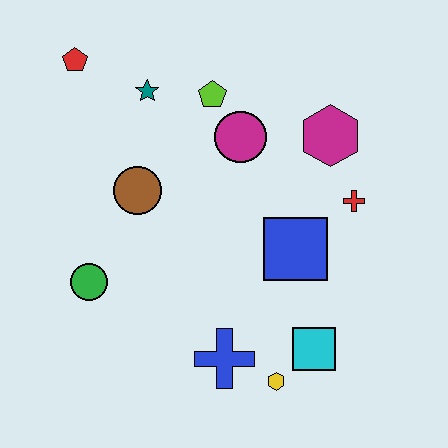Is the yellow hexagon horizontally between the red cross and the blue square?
No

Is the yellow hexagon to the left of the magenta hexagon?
Yes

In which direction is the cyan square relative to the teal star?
The cyan square is below the teal star.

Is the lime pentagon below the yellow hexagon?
No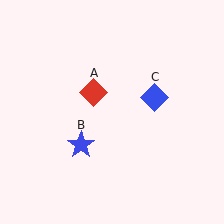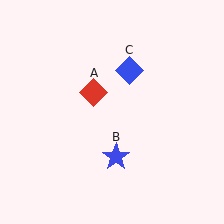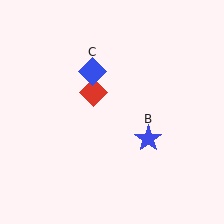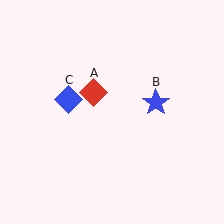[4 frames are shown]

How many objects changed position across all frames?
2 objects changed position: blue star (object B), blue diamond (object C).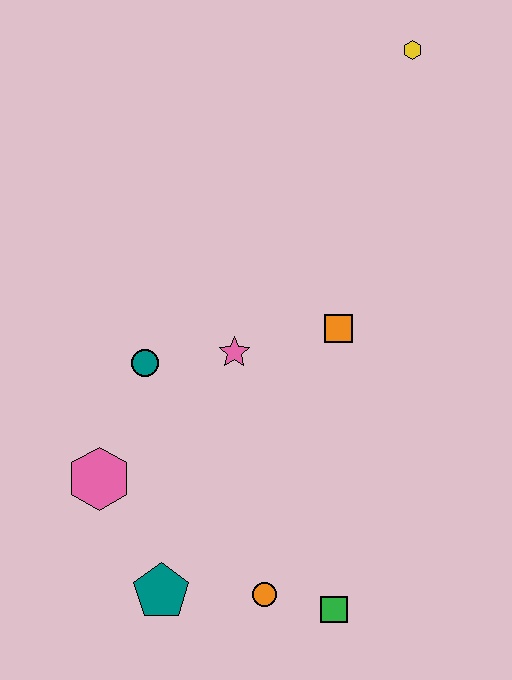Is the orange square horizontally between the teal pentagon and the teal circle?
No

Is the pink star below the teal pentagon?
No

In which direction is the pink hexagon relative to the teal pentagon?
The pink hexagon is above the teal pentagon.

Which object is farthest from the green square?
The yellow hexagon is farthest from the green square.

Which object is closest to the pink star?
The teal circle is closest to the pink star.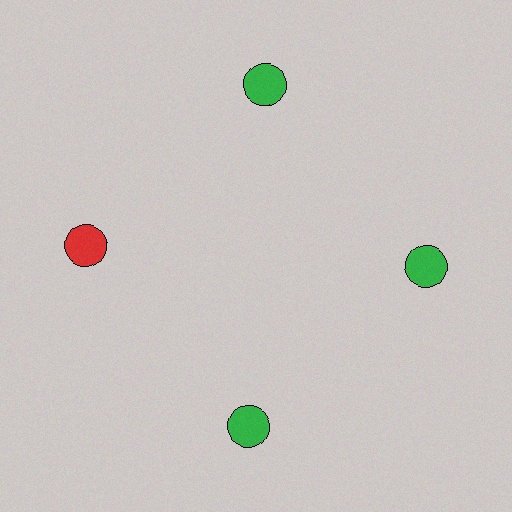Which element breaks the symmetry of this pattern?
The red circle at roughly the 9 o'clock position breaks the symmetry. All other shapes are green circles.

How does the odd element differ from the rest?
It has a different color: red instead of green.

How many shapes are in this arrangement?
There are 4 shapes arranged in a ring pattern.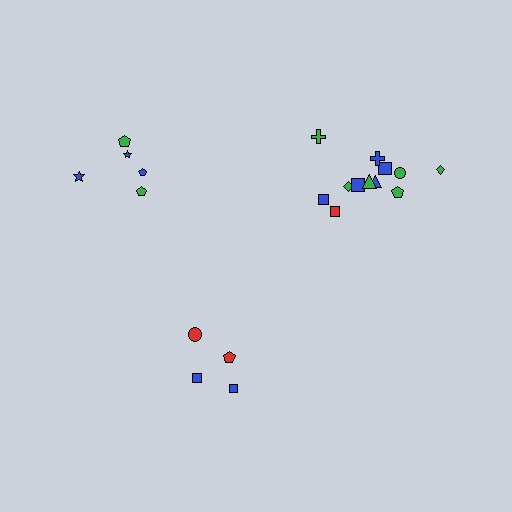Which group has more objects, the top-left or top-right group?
The top-right group.